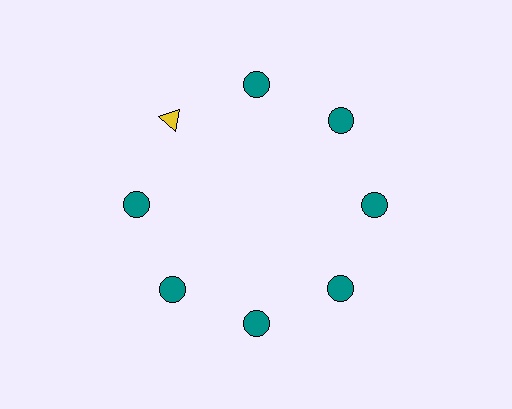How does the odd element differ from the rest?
It differs in both color (yellow instead of teal) and shape (triangle instead of circle).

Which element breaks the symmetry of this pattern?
The yellow triangle at roughly the 10 o'clock position breaks the symmetry. All other shapes are teal circles.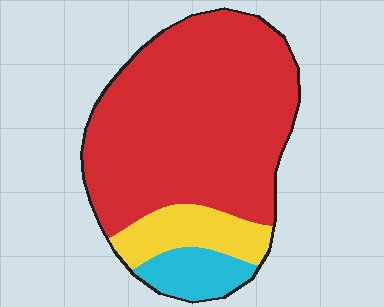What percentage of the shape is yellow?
Yellow takes up less than a sixth of the shape.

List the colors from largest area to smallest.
From largest to smallest: red, yellow, cyan.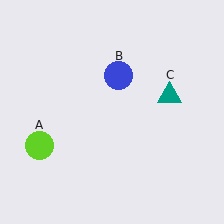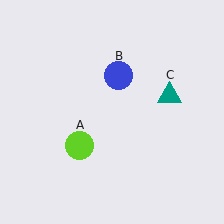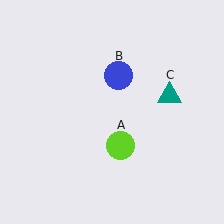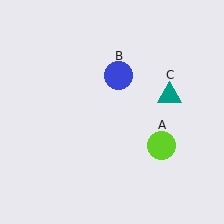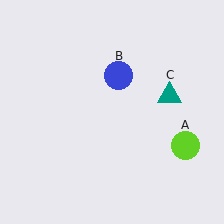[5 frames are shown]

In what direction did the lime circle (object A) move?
The lime circle (object A) moved right.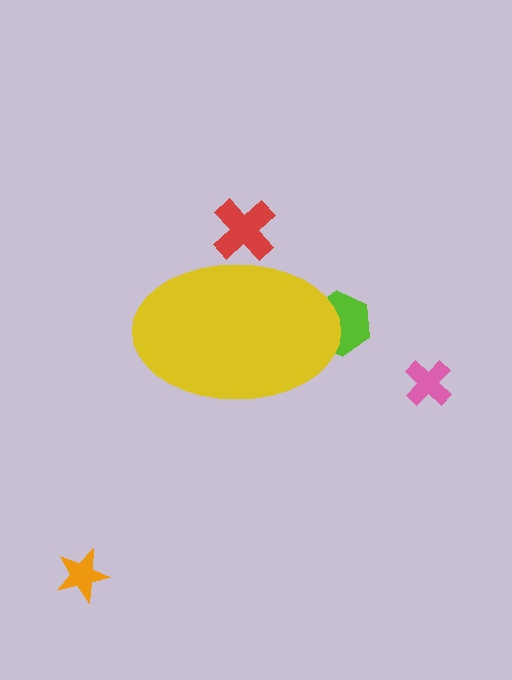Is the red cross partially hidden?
Yes, the red cross is partially hidden behind the yellow ellipse.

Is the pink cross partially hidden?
No, the pink cross is fully visible.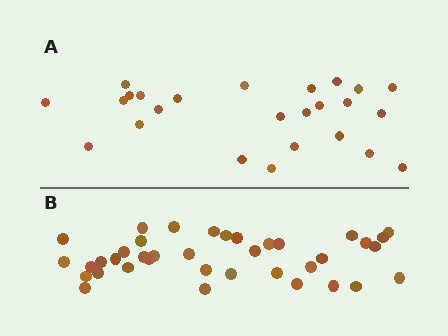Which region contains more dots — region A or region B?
Region B (the bottom region) has more dots.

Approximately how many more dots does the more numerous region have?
Region B has approximately 15 more dots than region A.